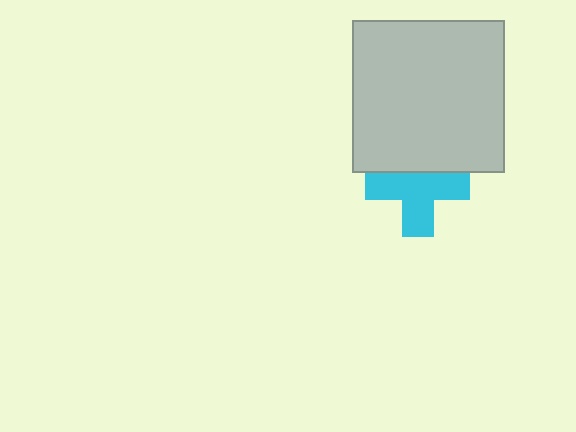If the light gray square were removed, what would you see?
You would see the complete cyan cross.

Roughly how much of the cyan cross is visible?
Most of it is visible (roughly 69%).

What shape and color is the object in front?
The object in front is a light gray square.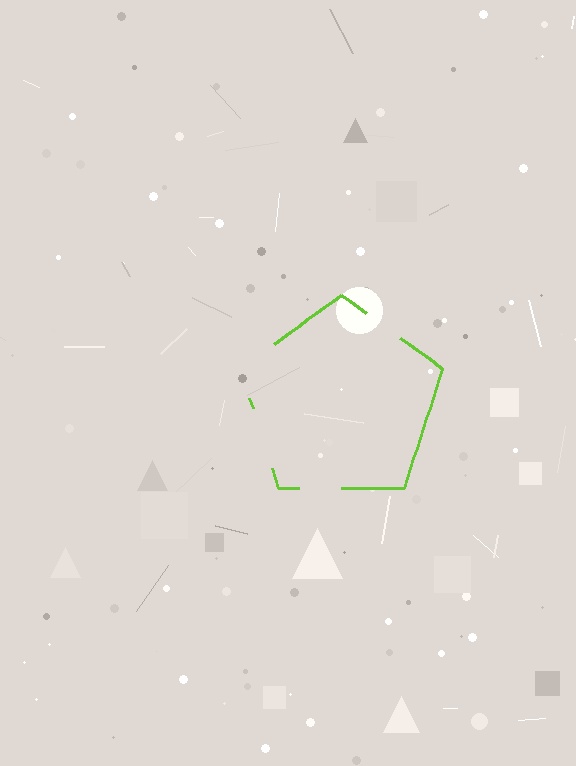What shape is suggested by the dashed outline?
The dashed outline suggests a pentagon.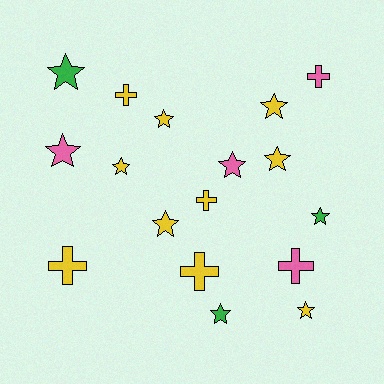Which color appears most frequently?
Yellow, with 10 objects.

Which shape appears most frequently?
Star, with 11 objects.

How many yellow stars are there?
There are 6 yellow stars.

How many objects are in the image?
There are 17 objects.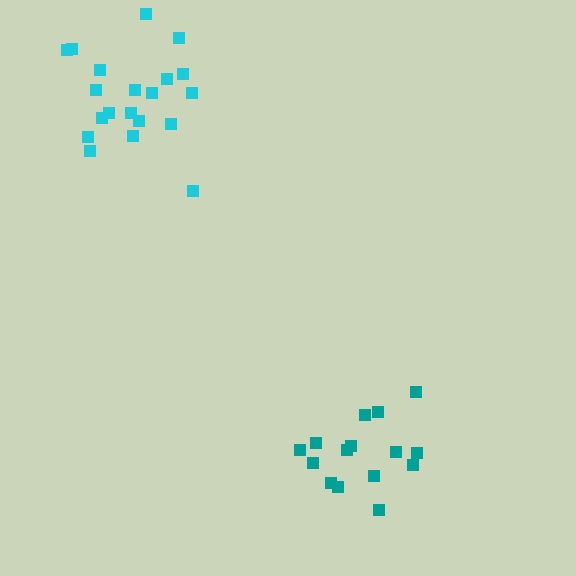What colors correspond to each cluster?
The clusters are colored: teal, cyan.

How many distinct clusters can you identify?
There are 2 distinct clusters.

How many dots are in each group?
Group 1: 15 dots, Group 2: 20 dots (35 total).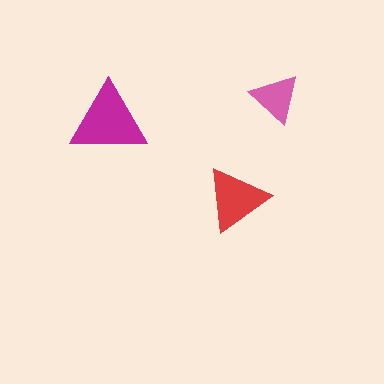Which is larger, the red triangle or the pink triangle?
The red one.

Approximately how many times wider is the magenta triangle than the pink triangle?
About 1.5 times wider.